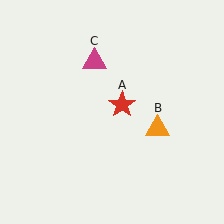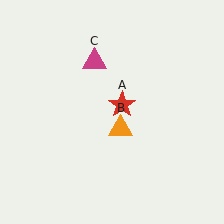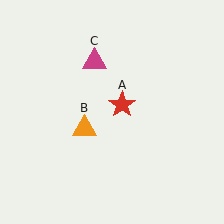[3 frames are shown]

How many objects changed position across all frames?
1 object changed position: orange triangle (object B).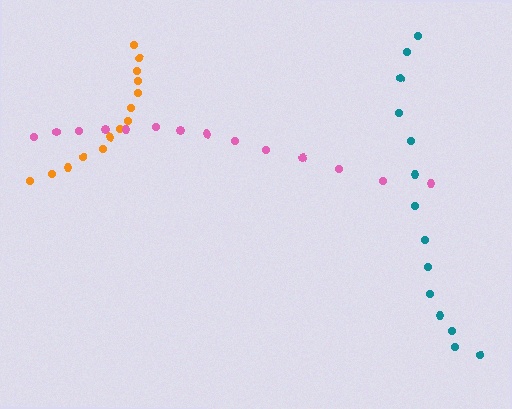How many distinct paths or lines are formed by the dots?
There are 3 distinct paths.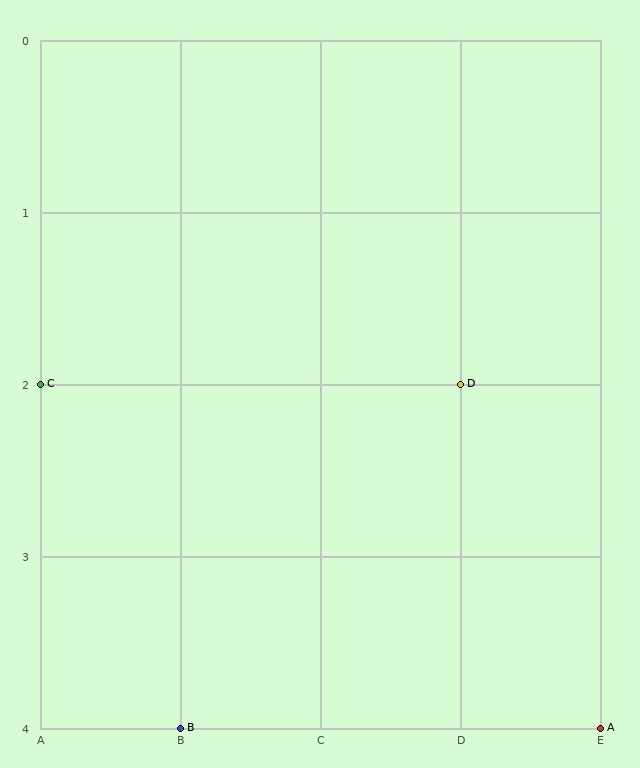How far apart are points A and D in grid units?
Points A and D are 1 column and 2 rows apart (about 2.2 grid units diagonally).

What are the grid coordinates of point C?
Point C is at grid coordinates (A, 2).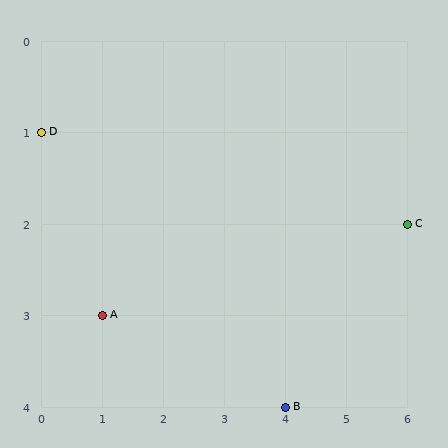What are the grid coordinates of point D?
Point D is at grid coordinates (0, 1).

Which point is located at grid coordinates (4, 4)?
Point B is at (4, 4).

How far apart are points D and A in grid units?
Points D and A are 1 column and 2 rows apart (about 2.2 grid units diagonally).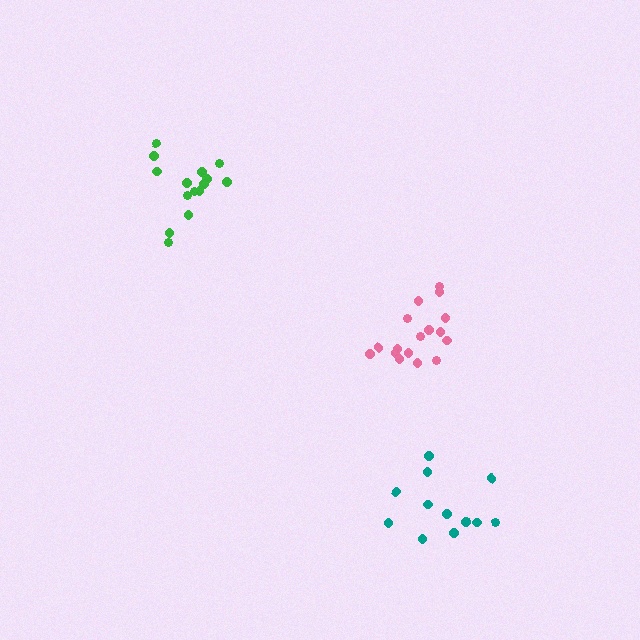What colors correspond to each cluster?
The clusters are colored: green, pink, teal.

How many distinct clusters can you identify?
There are 3 distinct clusters.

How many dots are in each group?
Group 1: 15 dots, Group 2: 17 dots, Group 3: 13 dots (45 total).